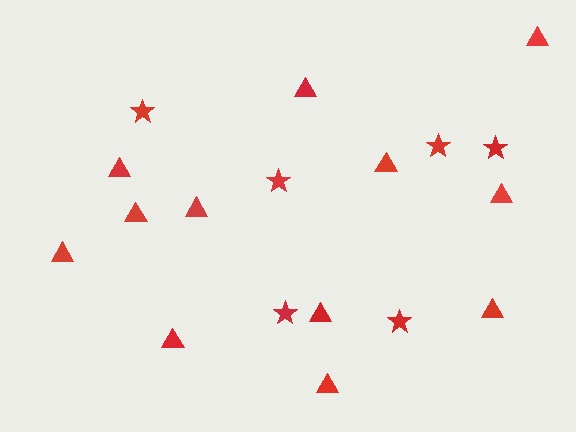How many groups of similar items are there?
There are 2 groups: one group of triangles (12) and one group of stars (6).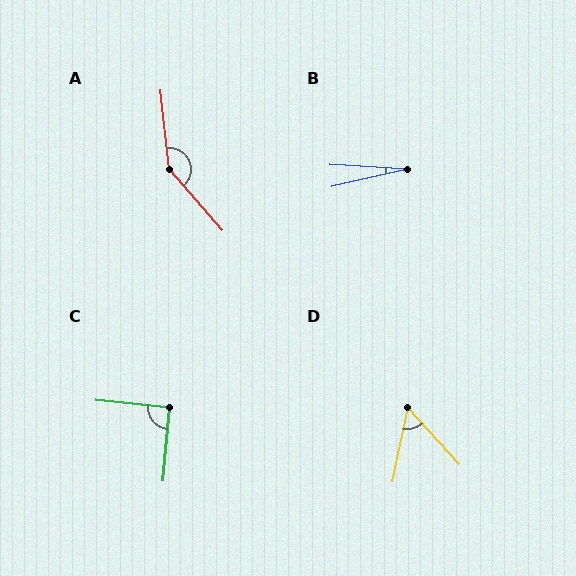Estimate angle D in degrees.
Approximately 54 degrees.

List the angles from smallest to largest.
B (16°), D (54°), C (90°), A (145°).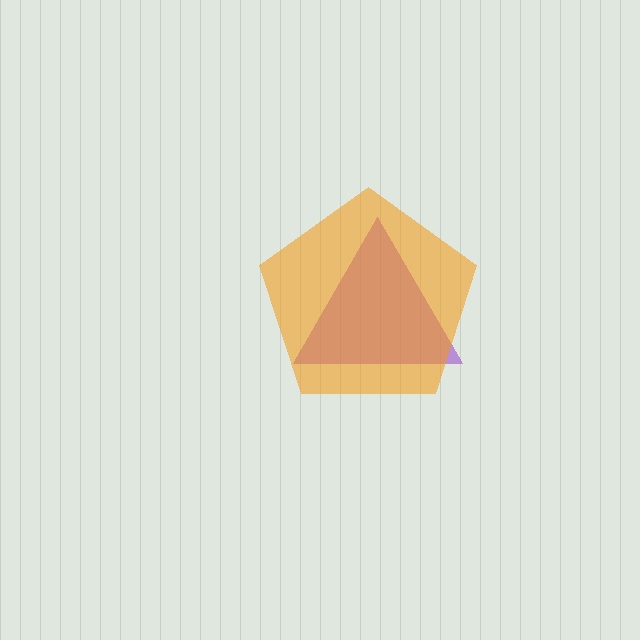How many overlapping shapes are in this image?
There are 2 overlapping shapes in the image.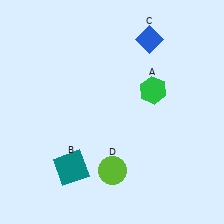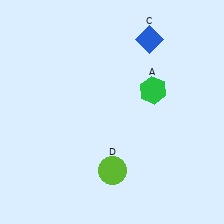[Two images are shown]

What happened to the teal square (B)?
The teal square (B) was removed in Image 2. It was in the bottom-left area of Image 1.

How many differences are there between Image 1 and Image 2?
There is 1 difference between the two images.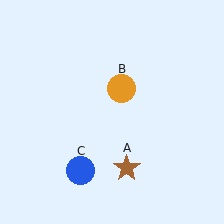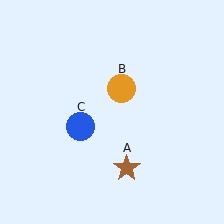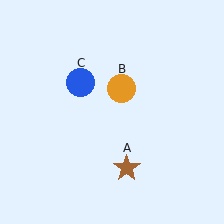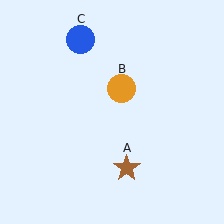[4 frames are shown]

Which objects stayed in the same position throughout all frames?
Brown star (object A) and orange circle (object B) remained stationary.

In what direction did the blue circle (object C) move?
The blue circle (object C) moved up.